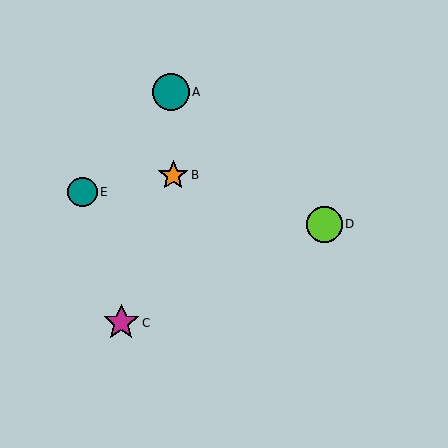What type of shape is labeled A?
Shape A is a teal circle.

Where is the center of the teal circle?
The center of the teal circle is at (82, 192).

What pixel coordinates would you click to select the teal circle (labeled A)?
Click at (171, 92) to select the teal circle A.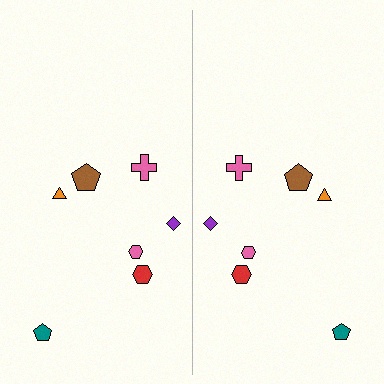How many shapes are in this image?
There are 14 shapes in this image.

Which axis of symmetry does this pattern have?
The pattern has a vertical axis of symmetry running through the center of the image.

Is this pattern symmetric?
Yes, this pattern has bilateral (reflection) symmetry.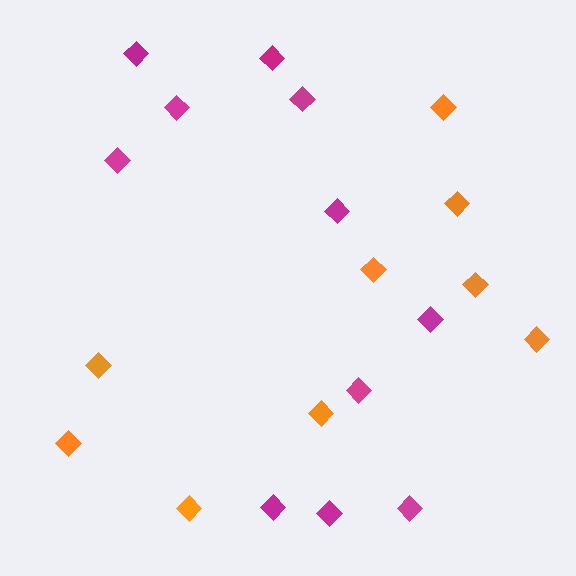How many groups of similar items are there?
There are 2 groups: one group of magenta diamonds (11) and one group of orange diamonds (9).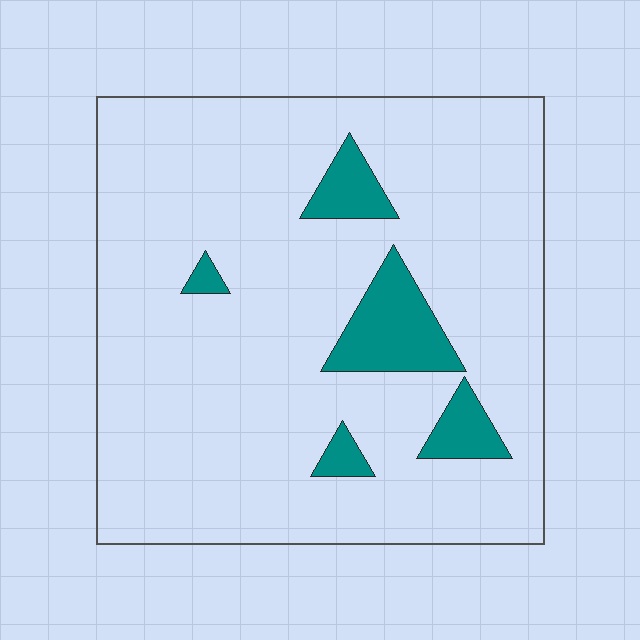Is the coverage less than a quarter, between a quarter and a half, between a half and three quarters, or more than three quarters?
Less than a quarter.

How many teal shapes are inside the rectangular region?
5.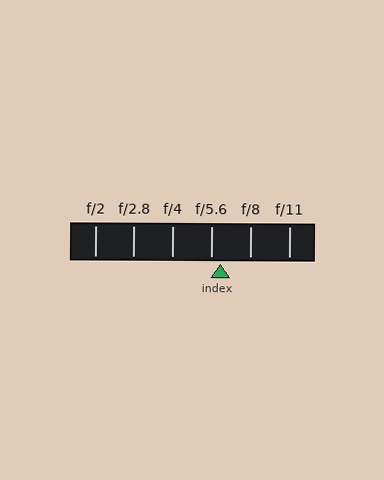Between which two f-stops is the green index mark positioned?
The index mark is between f/5.6 and f/8.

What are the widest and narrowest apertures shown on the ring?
The widest aperture shown is f/2 and the narrowest is f/11.